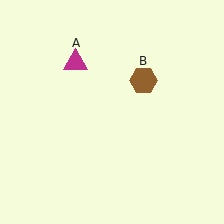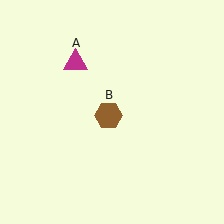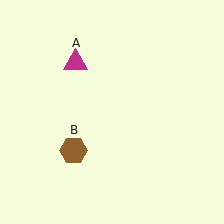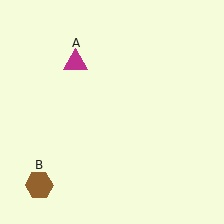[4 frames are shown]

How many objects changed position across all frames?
1 object changed position: brown hexagon (object B).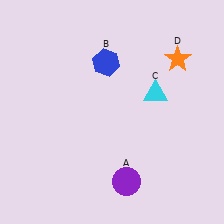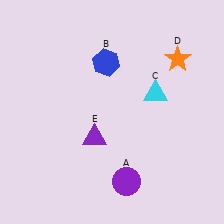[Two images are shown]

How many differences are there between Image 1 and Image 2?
There is 1 difference between the two images.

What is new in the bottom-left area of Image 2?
A purple triangle (E) was added in the bottom-left area of Image 2.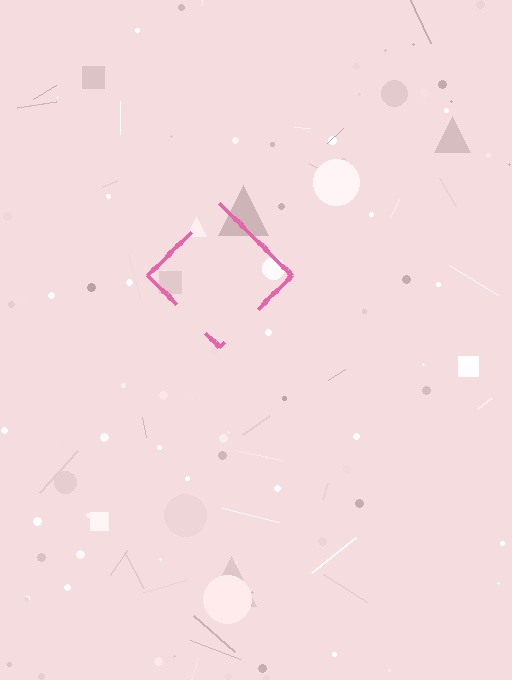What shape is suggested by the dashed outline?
The dashed outline suggests a diamond.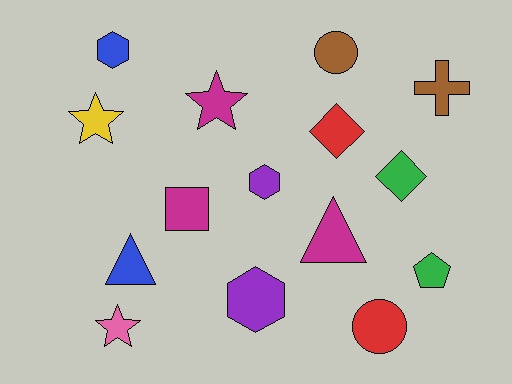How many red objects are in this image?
There are 2 red objects.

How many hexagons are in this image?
There are 3 hexagons.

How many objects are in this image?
There are 15 objects.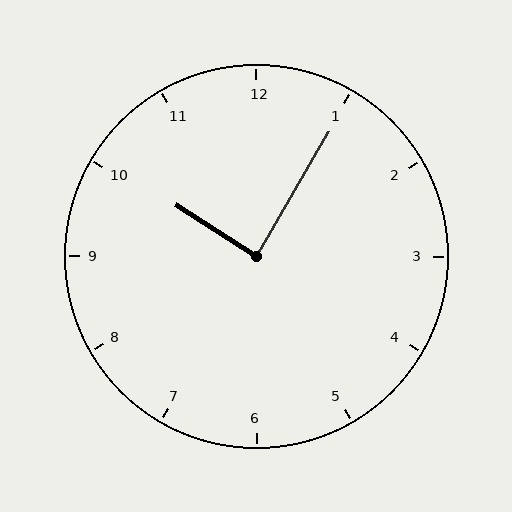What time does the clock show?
10:05.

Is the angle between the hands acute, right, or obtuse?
It is right.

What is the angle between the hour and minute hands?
Approximately 88 degrees.